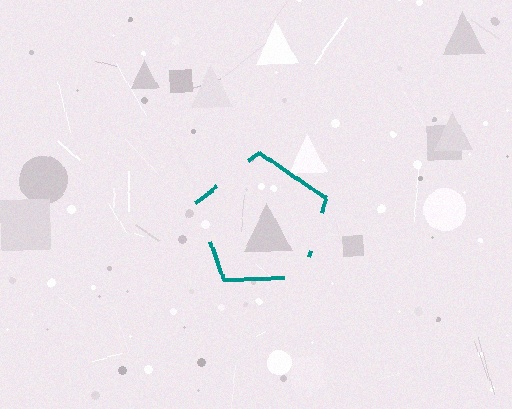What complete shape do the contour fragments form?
The contour fragments form a pentagon.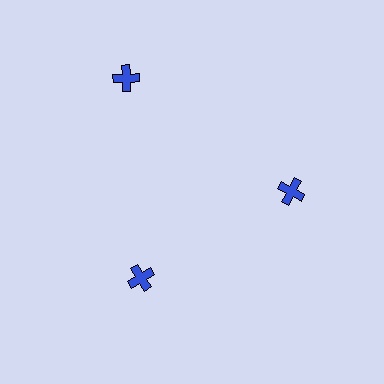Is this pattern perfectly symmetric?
No. The 3 blue crosses are arranged in a ring, but one element near the 11 o'clock position is pushed outward from the center, breaking the 3-fold rotational symmetry.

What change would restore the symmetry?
The symmetry would be restored by moving it inward, back onto the ring so that all 3 crosses sit at equal angles and equal distance from the center.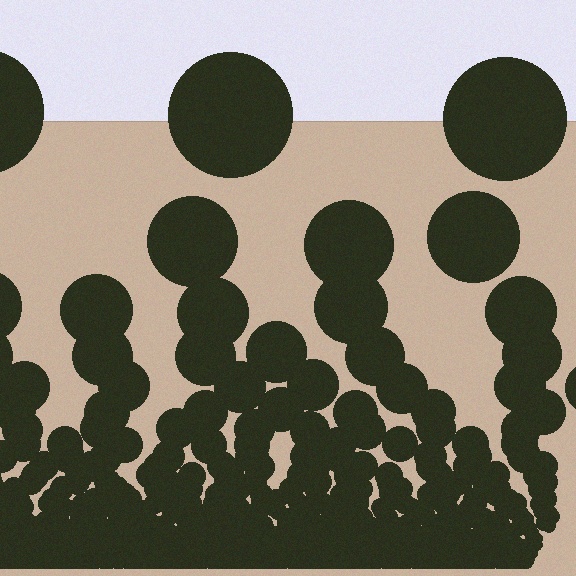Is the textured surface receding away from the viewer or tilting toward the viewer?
The surface appears to tilt toward the viewer. Texture elements get larger and sparser toward the top.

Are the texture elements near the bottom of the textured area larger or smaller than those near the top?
Smaller. The gradient is inverted — elements near the bottom are smaller and denser.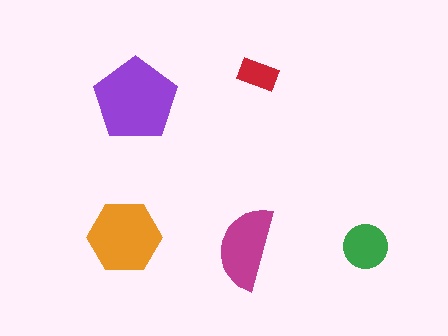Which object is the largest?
The purple pentagon.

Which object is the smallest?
The red rectangle.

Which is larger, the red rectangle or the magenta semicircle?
The magenta semicircle.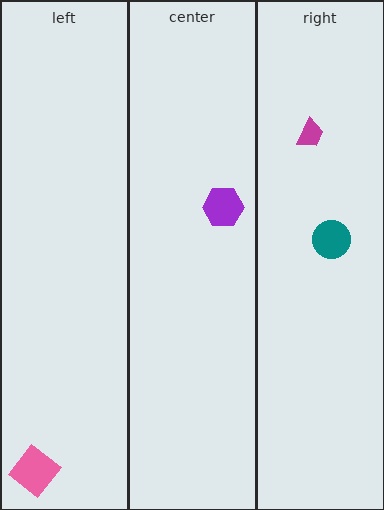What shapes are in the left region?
The pink diamond.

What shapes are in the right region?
The magenta trapezoid, the teal circle.